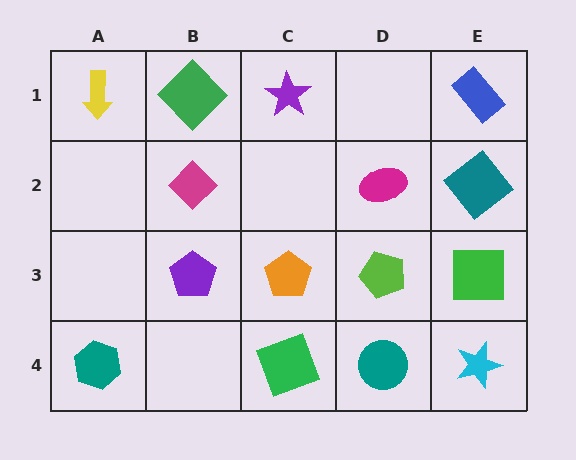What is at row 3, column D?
A lime pentagon.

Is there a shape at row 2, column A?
No, that cell is empty.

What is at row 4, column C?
A green square.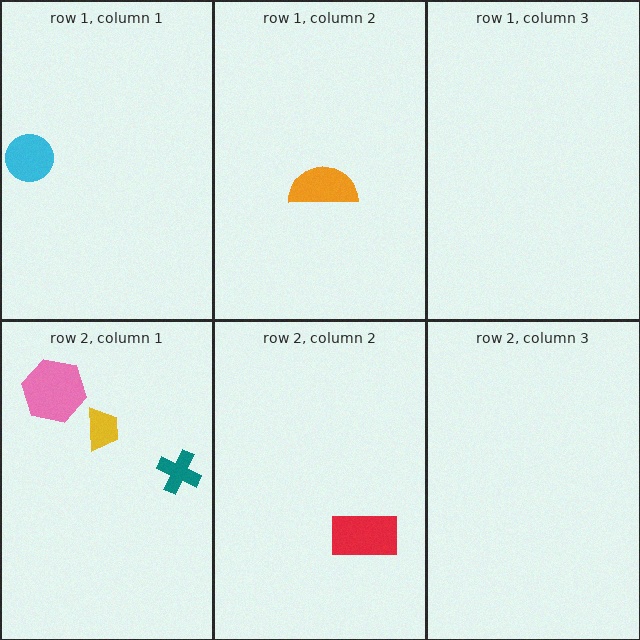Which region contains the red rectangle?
The row 2, column 2 region.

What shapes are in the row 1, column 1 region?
The cyan circle.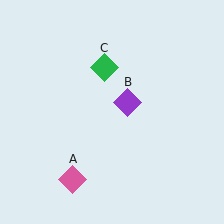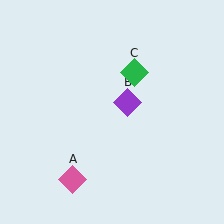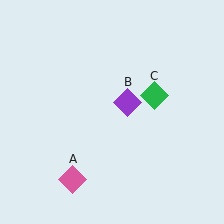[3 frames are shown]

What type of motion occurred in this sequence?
The green diamond (object C) rotated clockwise around the center of the scene.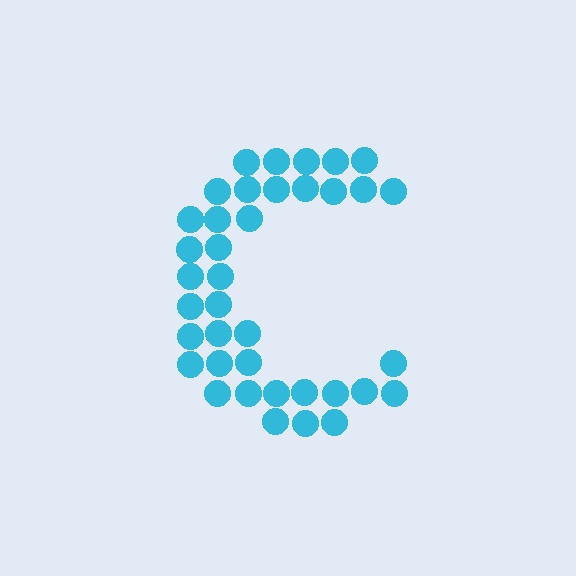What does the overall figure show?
The overall figure shows the letter C.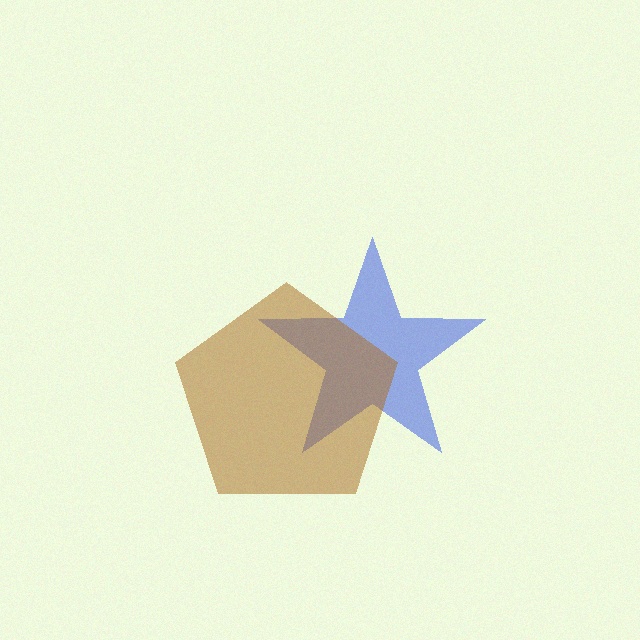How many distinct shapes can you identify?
There are 2 distinct shapes: a blue star, a brown pentagon.